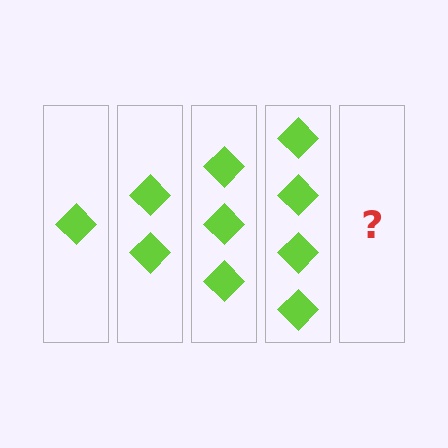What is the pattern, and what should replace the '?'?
The pattern is that each step adds one more diamond. The '?' should be 5 diamonds.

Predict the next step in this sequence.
The next step is 5 diamonds.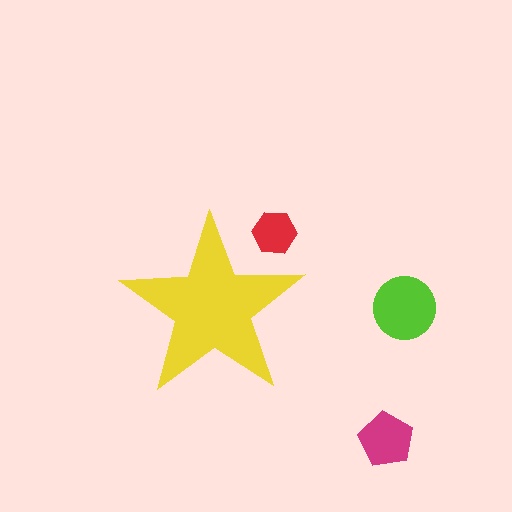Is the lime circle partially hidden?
No, the lime circle is fully visible.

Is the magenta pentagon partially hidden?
No, the magenta pentagon is fully visible.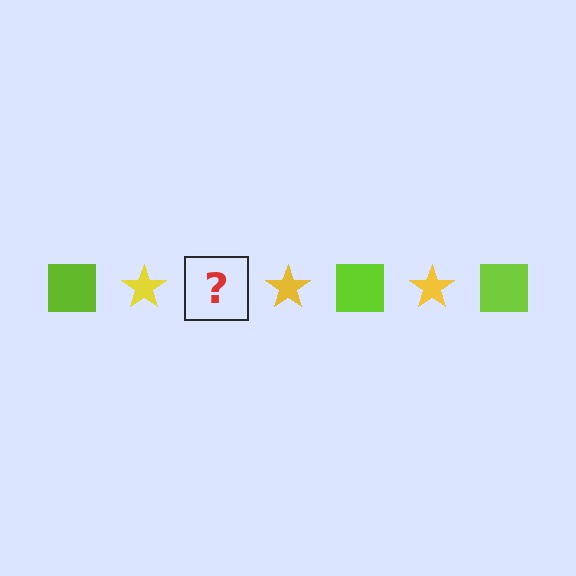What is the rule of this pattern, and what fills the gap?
The rule is that the pattern alternates between lime square and yellow star. The gap should be filled with a lime square.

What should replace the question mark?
The question mark should be replaced with a lime square.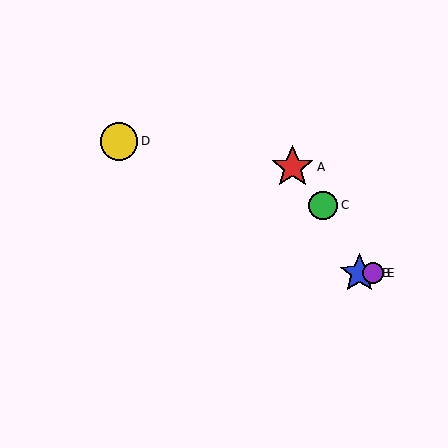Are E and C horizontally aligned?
No, E is at y≈273 and C is at y≈205.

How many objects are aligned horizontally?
2 objects (B, E) are aligned horizontally.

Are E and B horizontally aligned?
Yes, both are at y≈273.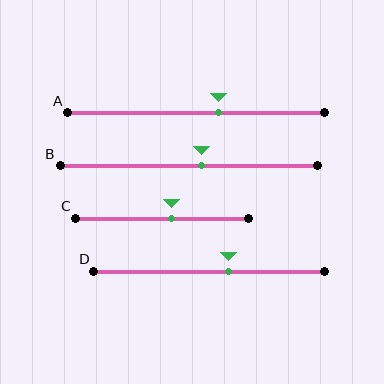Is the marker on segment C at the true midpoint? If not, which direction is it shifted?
No, the marker on segment C is shifted to the right by about 5% of the segment length.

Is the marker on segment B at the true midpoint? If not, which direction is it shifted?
No, the marker on segment B is shifted to the right by about 5% of the segment length.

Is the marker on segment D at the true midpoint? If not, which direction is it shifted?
No, the marker on segment D is shifted to the right by about 9% of the segment length.